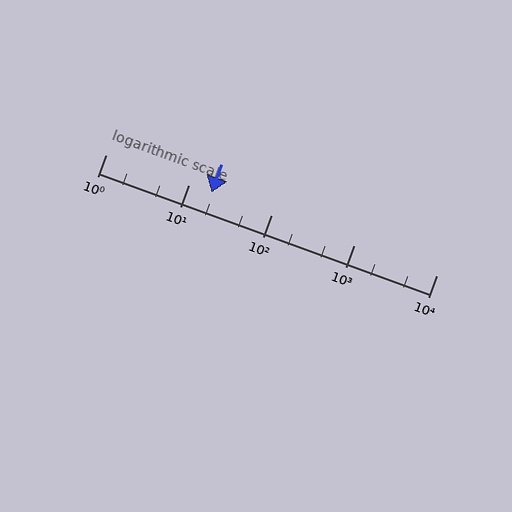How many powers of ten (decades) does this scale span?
The scale spans 4 decades, from 1 to 10000.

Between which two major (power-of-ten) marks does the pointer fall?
The pointer is between 10 and 100.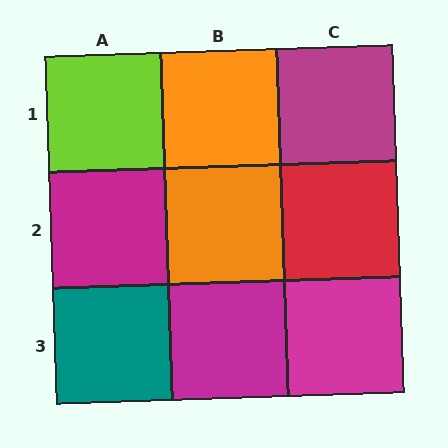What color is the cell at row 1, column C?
Magenta.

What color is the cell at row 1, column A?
Lime.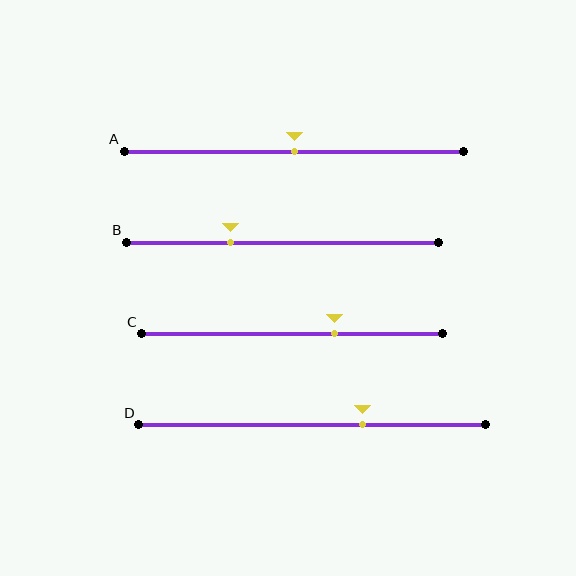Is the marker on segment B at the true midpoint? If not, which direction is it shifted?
No, the marker on segment B is shifted to the left by about 17% of the segment length.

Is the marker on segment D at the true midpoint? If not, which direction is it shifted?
No, the marker on segment D is shifted to the right by about 15% of the segment length.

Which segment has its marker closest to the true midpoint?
Segment A has its marker closest to the true midpoint.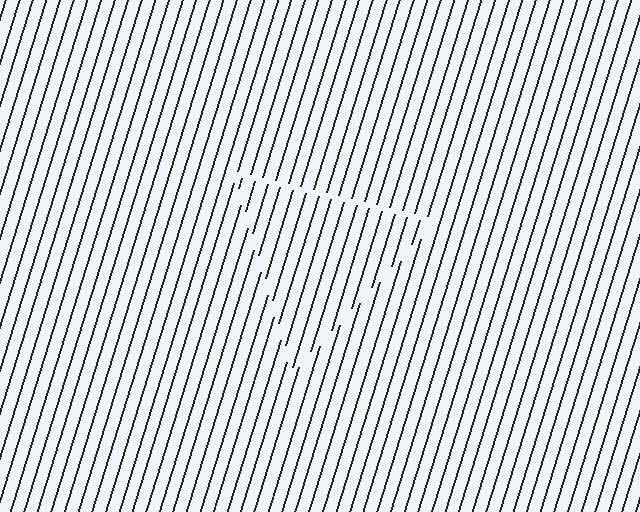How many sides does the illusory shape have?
3 sides — the line-ends trace a triangle.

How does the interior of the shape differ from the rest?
The interior of the shape contains the same grating, shifted by half a period — the contour is defined by the phase discontinuity where line-ends from the inner and outer gratings abut.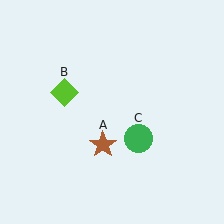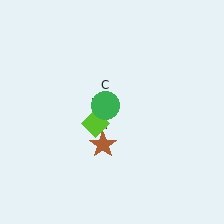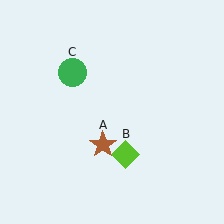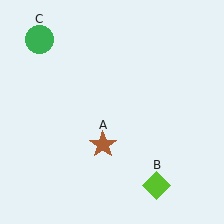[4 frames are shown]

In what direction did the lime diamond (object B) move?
The lime diamond (object B) moved down and to the right.